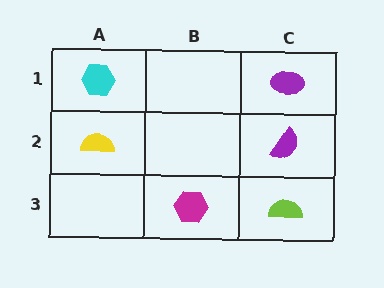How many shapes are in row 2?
2 shapes.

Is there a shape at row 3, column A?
No, that cell is empty.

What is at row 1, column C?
A purple ellipse.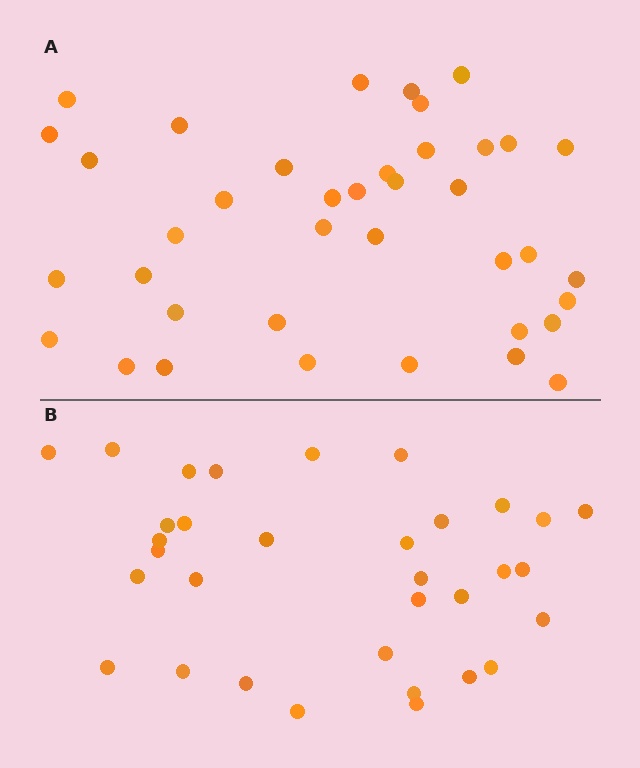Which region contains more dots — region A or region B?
Region A (the top region) has more dots.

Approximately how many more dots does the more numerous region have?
Region A has about 6 more dots than region B.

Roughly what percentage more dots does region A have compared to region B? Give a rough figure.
About 20% more.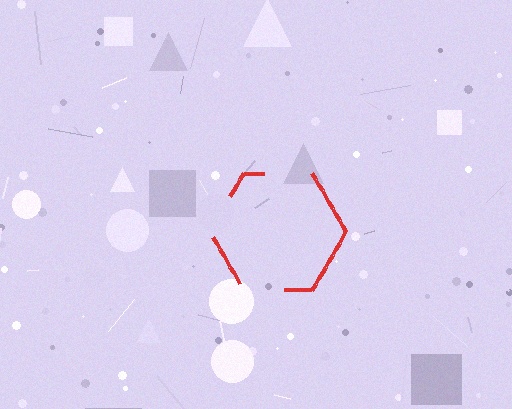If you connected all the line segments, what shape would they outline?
They would outline a hexagon.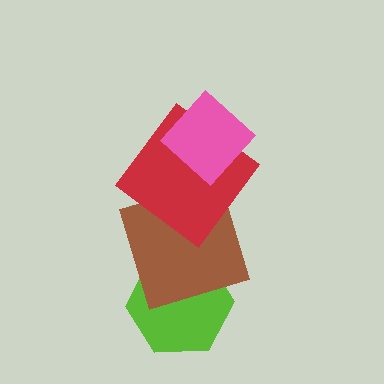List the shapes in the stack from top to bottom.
From top to bottom: the pink diamond, the red diamond, the brown square, the lime hexagon.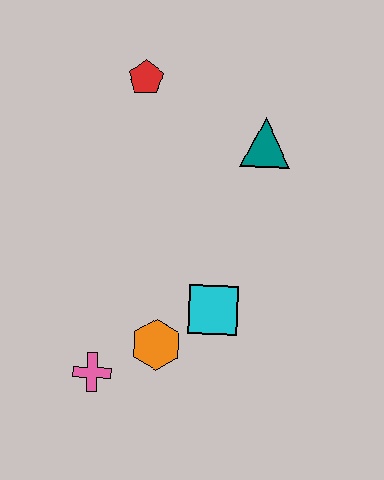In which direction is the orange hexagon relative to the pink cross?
The orange hexagon is to the right of the pink cross.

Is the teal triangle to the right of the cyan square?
Yes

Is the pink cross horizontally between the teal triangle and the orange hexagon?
No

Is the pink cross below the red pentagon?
Yes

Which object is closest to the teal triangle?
The red pentagon is closest to the teal triangle.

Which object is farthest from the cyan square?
The red pentagon is farthest from the cyan square.